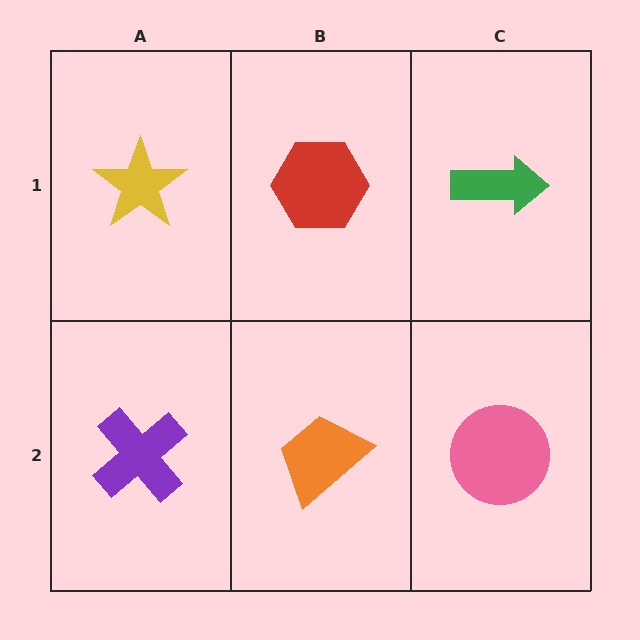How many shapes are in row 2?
3 shapes.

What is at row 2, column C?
A pink circle.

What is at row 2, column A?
A purple cross.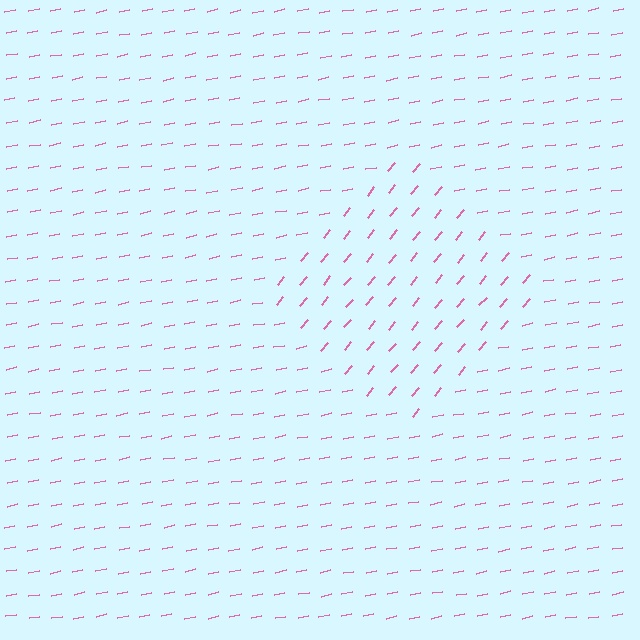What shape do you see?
I see a diamond.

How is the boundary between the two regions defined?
The boundary is defined purely by a change in line orientation (approximately 38 degrees difference). All lines are the same color and thickness.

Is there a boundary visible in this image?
Yes, there is a texture boundary formed by a change in line orientation.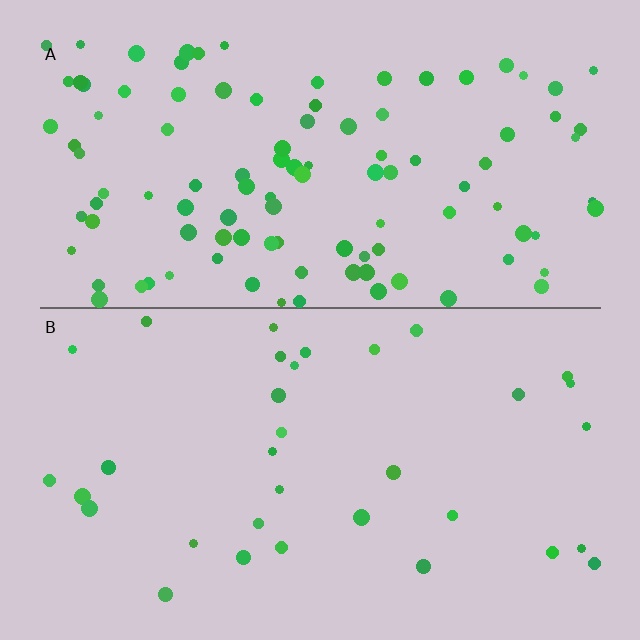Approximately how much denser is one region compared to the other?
Approximately 3.2× — region A over region B.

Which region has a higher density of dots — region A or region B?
A (the top).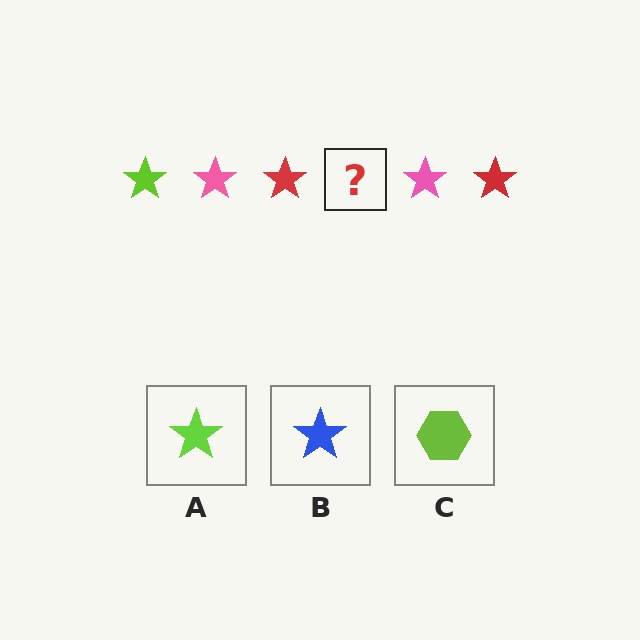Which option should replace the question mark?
Option A.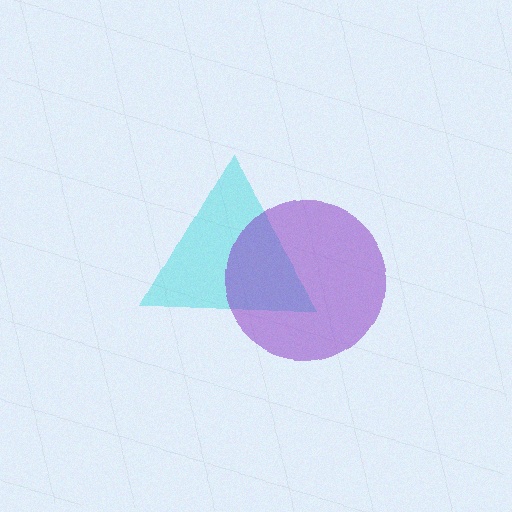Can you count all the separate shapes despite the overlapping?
Yes, there are 2 separate shapes.